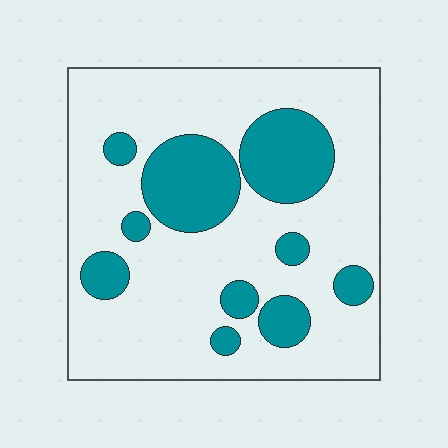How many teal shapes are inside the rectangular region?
10.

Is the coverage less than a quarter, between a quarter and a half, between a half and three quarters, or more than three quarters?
Between a quarter and a half.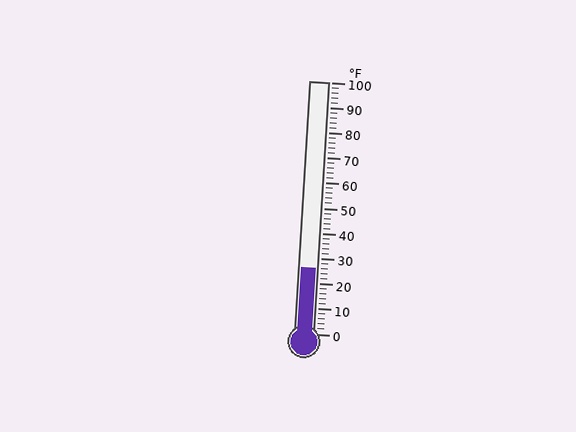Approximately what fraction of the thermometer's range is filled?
The thermometer is filled to approximately 25% of its range.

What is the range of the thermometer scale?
The thermometer scale ranges from 0°F to 100°F.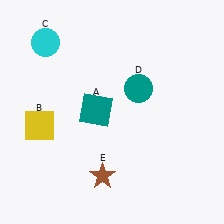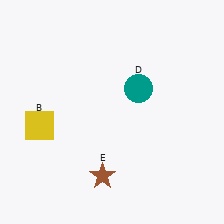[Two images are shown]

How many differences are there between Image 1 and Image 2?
There are 2 differences between the two images.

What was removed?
The cyan circle (C), the teal square (A) were removed in Image 2.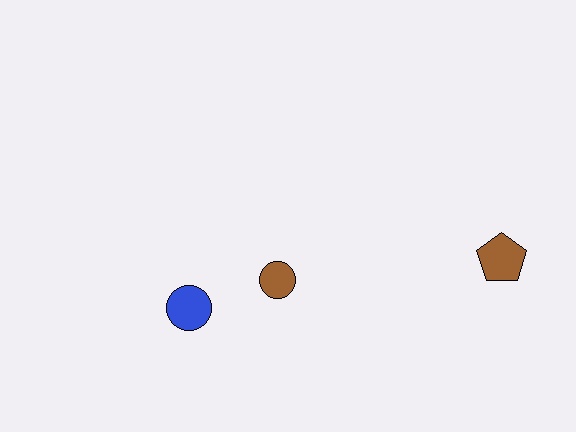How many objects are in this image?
There are 3 objects.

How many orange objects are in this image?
There are no orange objects.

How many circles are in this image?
There are 2 circles.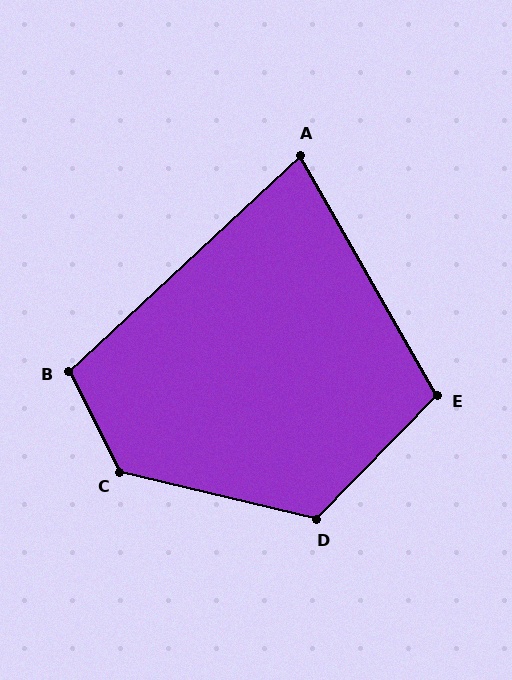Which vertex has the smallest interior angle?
A, at approximately 77 degrees.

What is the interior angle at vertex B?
Approximately 106 degrees (obtuse).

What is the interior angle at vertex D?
Approximately 121 degrees (obtuse).